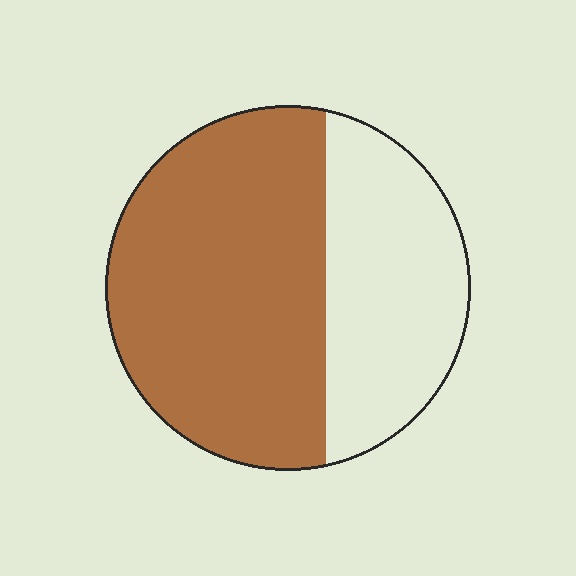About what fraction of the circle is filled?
About five eighths (5/8).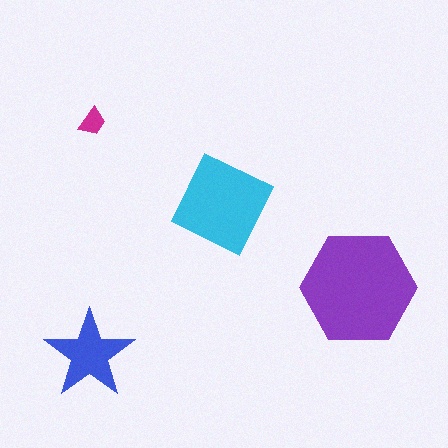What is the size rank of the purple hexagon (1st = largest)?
1st.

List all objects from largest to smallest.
The purple hexagon, the cyan diamond, the blue star, the magenta trapezoid.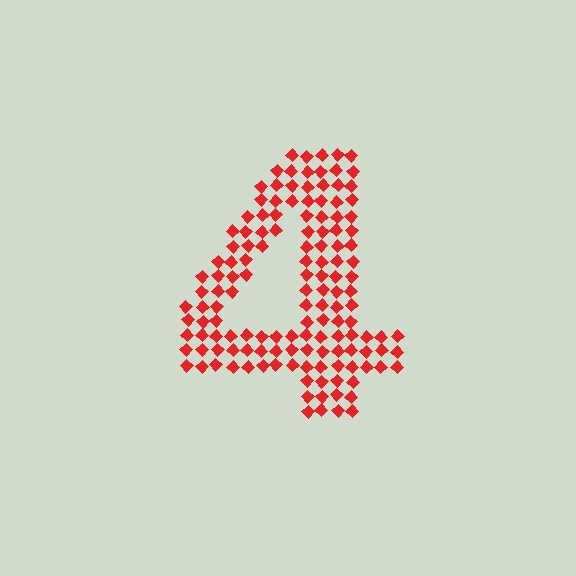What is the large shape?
The large shape is the digit 4.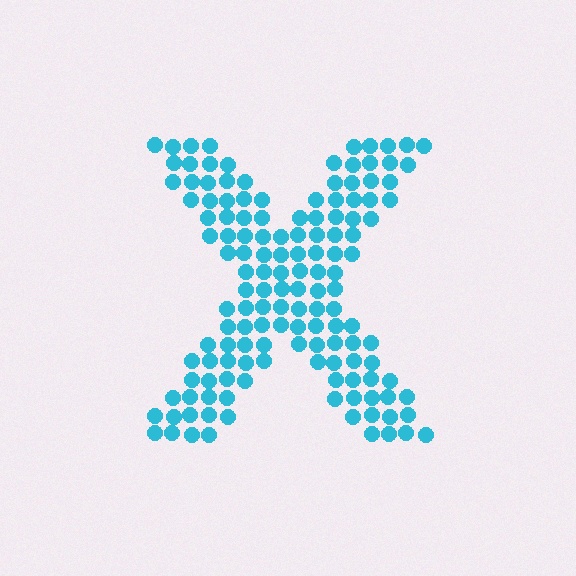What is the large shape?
The large shape is the letter X.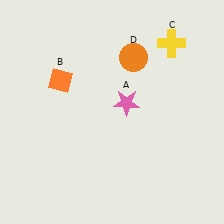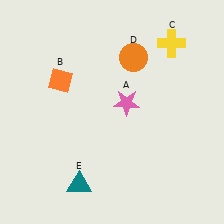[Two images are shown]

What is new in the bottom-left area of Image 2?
A teal triangle (E) was added in the bottom-left area of Image 2.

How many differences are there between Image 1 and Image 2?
There is 1 difference between the two images.